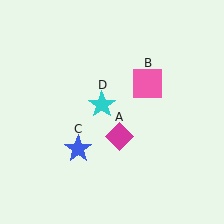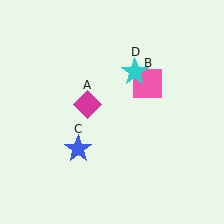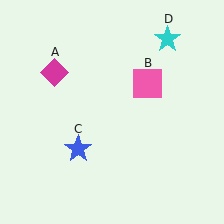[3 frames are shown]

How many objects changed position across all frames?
2 objects changed position: magenta diamond (object A), cyan star (object D).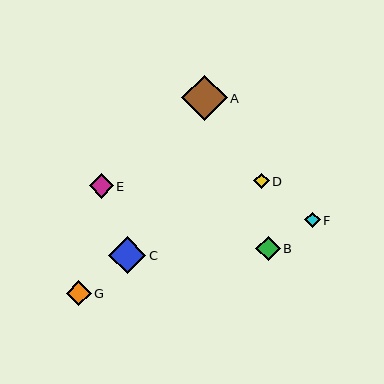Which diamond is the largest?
Diamond A is the largest with a size of approximately 45 pixels.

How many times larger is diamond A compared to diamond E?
Diamond A is approximately 1.9 times the size of diamond E.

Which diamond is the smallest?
Diamond D is the smallest with a size of approximately 15 pixels.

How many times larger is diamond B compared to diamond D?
Diamond B is approximately 1.6 times the size of diamond D.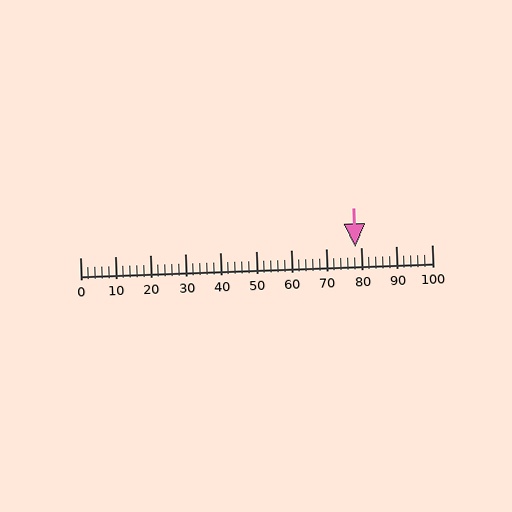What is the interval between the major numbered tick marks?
The major tick marks are spaced 10 units apart.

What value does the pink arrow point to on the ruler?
The pink arrow points to approximately 78.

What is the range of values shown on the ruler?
The ruler shows values from 0 to 100.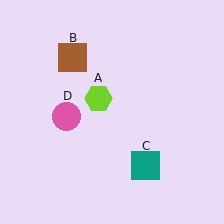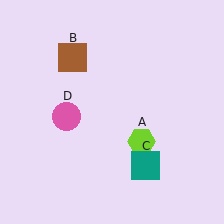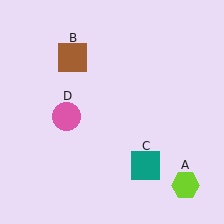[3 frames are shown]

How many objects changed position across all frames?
1 object changed position: lime hexagon (object A).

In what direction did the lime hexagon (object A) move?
The lime hexagon (object A) moved down and to the right.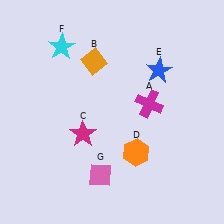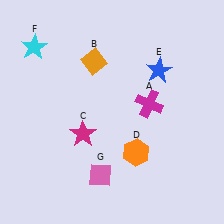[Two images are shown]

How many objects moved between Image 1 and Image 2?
1 object moved between the two images.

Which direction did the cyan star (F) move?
The cyan star (F) moved left.